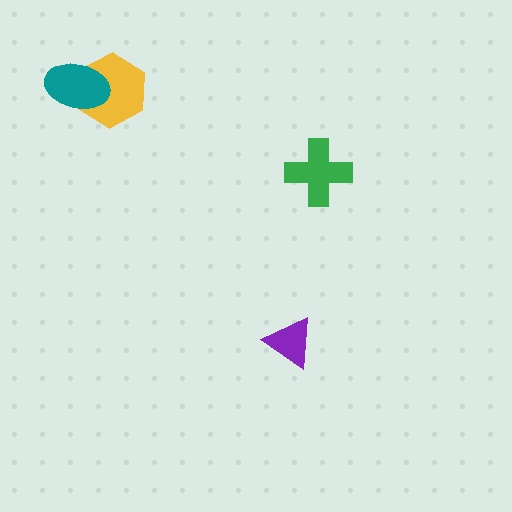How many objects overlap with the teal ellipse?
1 object overlaps with the teal ellipse.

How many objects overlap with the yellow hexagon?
1 object overlaps with the yellow hexagon.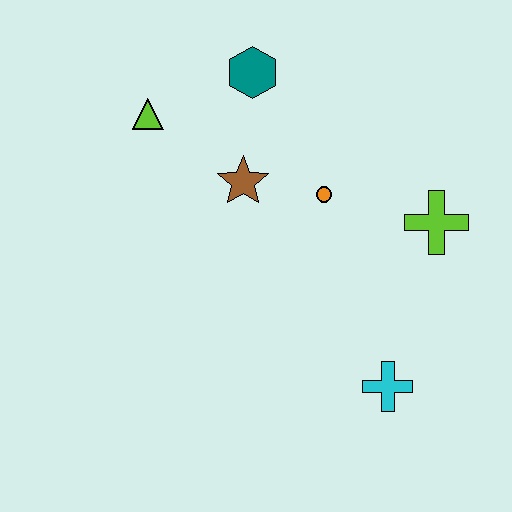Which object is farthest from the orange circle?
The cyan cross is farthest from the orange circle.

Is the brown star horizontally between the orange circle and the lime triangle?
Yes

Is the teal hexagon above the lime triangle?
Yes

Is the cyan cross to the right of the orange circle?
Yes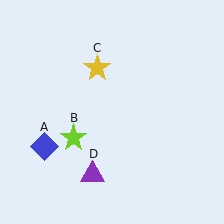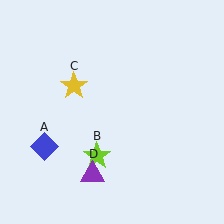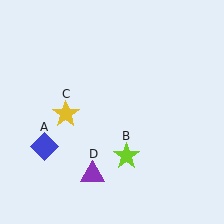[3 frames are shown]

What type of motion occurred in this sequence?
The lime star (object B), yellow star (object C) rotated counterclockwise around the center of the scene.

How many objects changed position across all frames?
2 objects changed position: lime star (object B), yellow star (object C).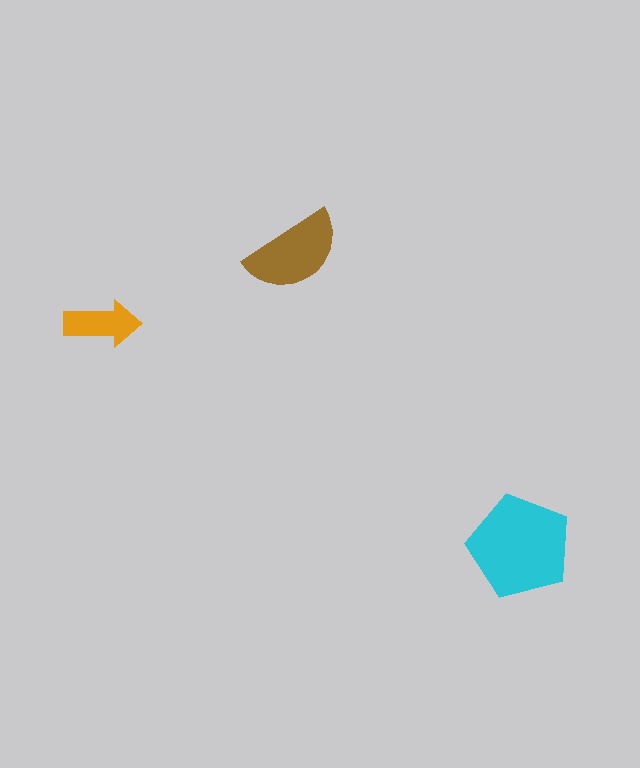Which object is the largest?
The cyan pentagon.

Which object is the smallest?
The orange arrow.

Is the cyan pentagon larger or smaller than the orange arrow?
Larger.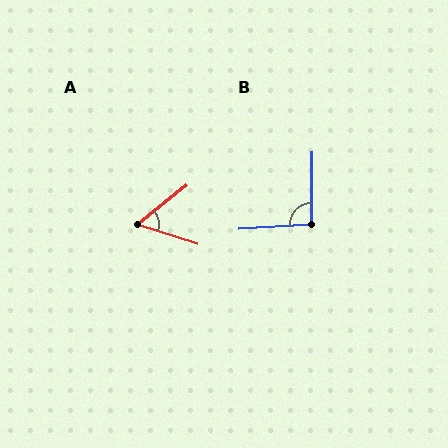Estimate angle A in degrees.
Approximately 57 degrees.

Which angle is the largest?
B, at approximately 94 degrees.